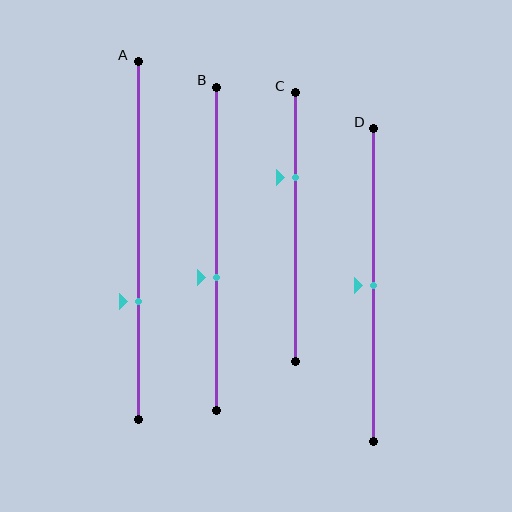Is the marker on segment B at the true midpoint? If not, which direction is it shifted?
No, the marker on segment B is shifted downward by about 9% of the segment length.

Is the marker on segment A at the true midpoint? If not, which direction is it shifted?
No, the marker on segment A is shifted downward by about 17% of the segment length.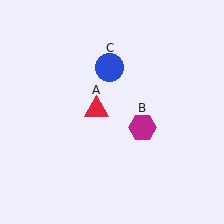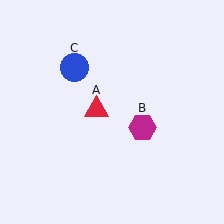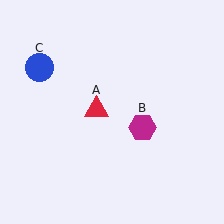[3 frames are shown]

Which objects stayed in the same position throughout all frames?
Red triangle (object A) and magenta hexagon (object B) remained stationary.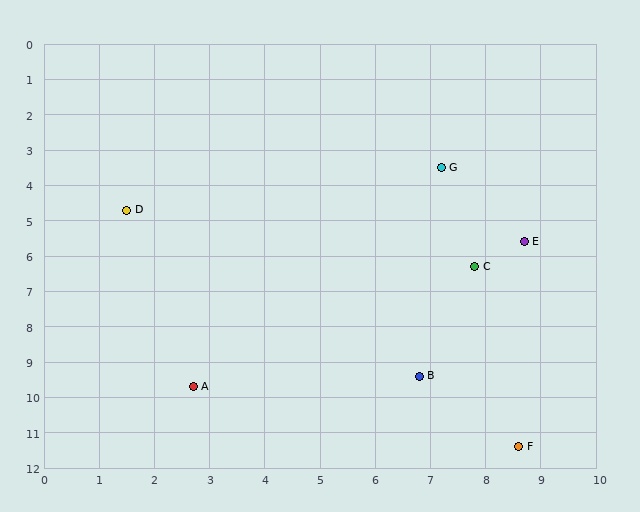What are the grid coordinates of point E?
Point E is at approximately (8.7, 5.6).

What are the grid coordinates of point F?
Point F is at approximately (8.6, 11.4).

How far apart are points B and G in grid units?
Points B and G are about 5.9 grid units apart.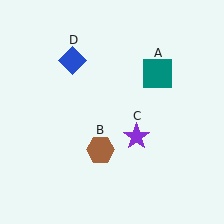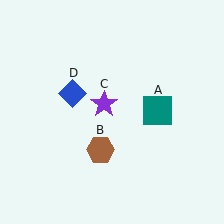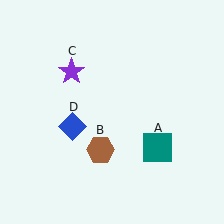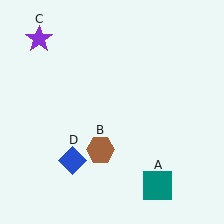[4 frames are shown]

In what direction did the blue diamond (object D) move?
The blue diamond (object D) moved down.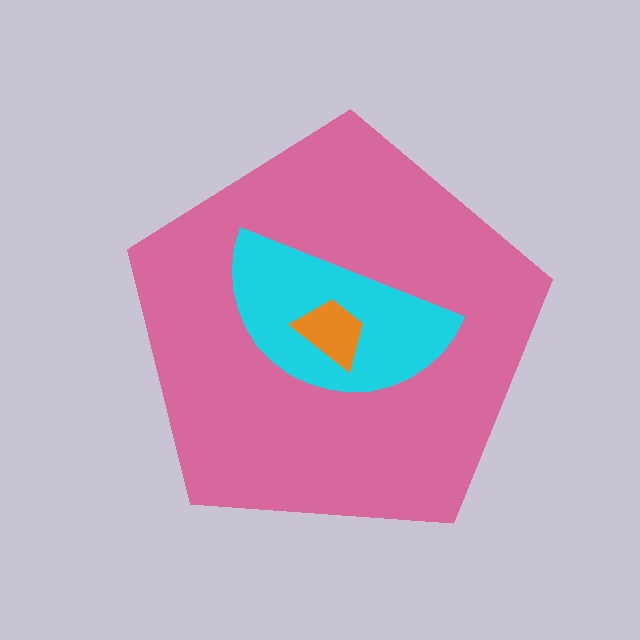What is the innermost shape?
The orange trapezoid.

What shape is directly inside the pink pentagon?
The cyan semicircle.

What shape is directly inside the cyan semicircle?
The orange trapezoid.